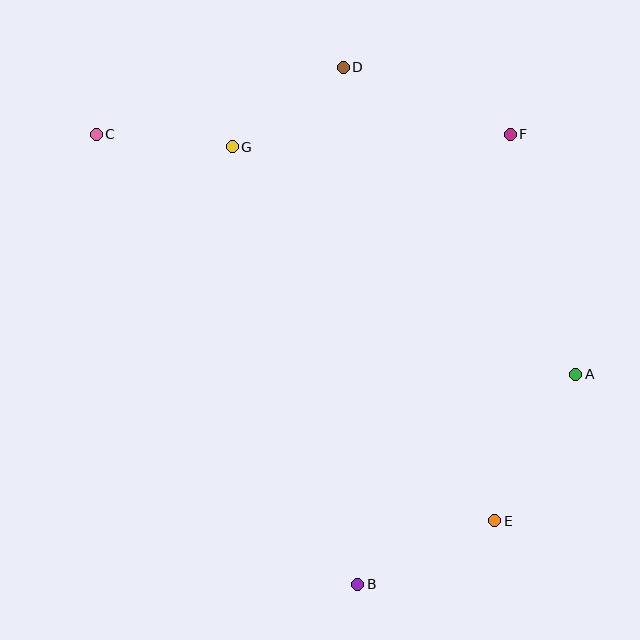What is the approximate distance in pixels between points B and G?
The distance between B and G is approximately 455 pixels.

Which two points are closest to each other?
Points C and G are closest to each other.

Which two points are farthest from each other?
Points C and E are farthest from each other.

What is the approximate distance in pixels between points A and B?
The distance between A and B is approximately 303 pixels.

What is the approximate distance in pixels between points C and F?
The distance between C and F is approximately 414 pixels.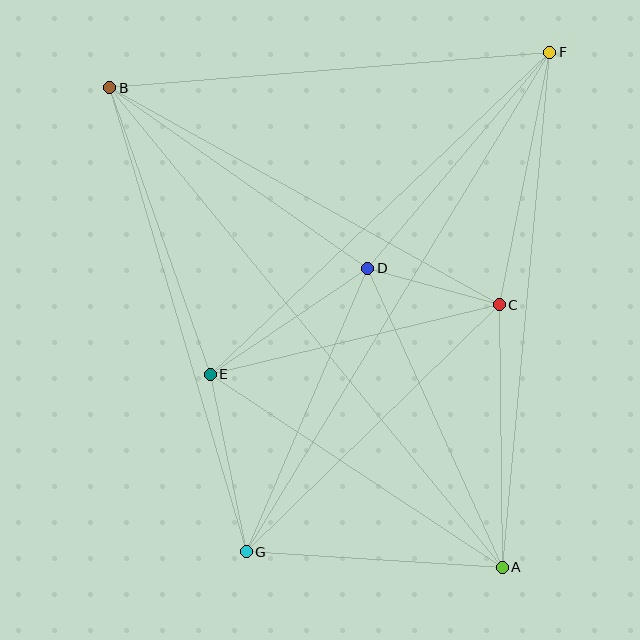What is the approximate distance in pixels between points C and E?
The distance between C and E is approximately 297 pixels.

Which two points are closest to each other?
Points C and D are closest to each other.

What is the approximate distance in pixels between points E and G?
The distance between E and G is approximately 181 pixels.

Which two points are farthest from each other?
Points A and B are farthest from each other.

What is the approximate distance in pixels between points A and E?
The distance between A and E is approximately 350 pixels.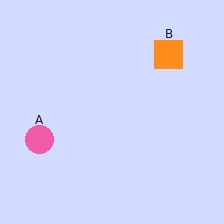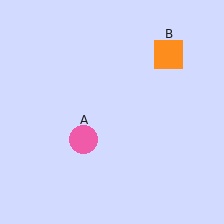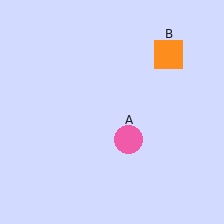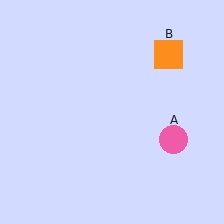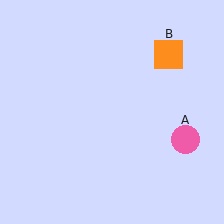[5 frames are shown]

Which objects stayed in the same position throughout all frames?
Orange square (object B) remained stationary.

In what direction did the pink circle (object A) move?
The pink circle (object A) moved right.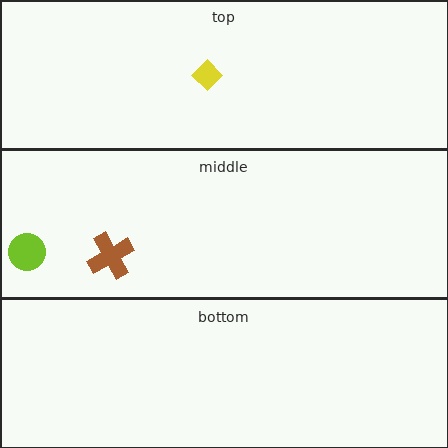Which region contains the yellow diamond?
The top region.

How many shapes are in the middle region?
2.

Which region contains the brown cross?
The middle region.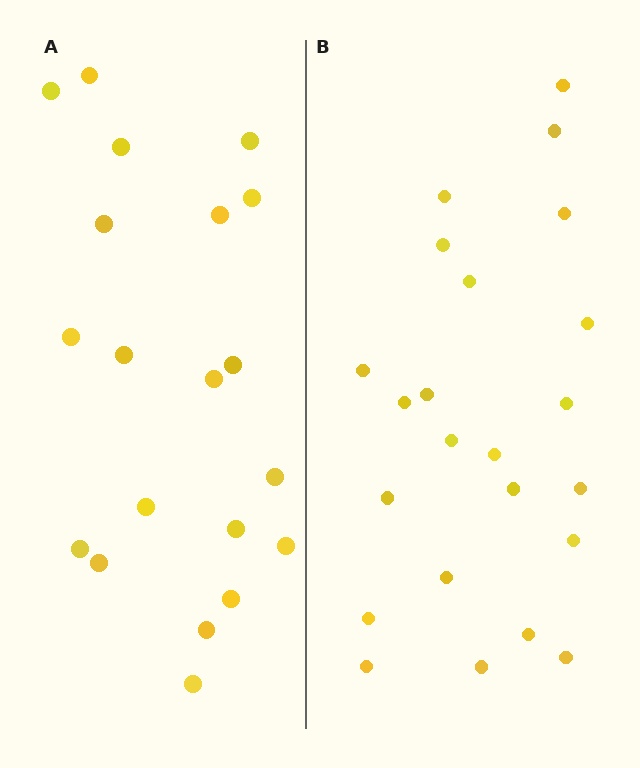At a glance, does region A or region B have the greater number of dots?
Region B (the right region) has more dots.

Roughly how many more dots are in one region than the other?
Region B has just a few more — roughly 2 or 3 more dots than region A.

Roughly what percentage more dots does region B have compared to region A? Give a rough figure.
About 15% more.